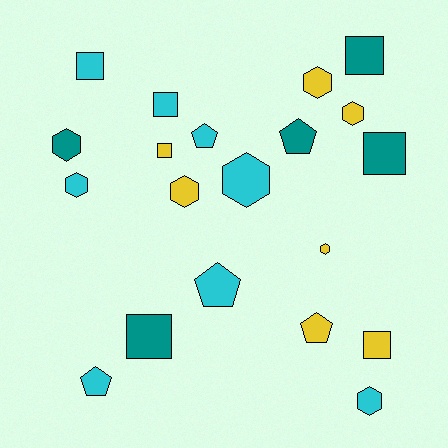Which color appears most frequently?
Cyan, with 8 objects.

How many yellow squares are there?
There are 2 yellow squares.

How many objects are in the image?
There are 20 objects.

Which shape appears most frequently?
Hexagon, with 8 objects.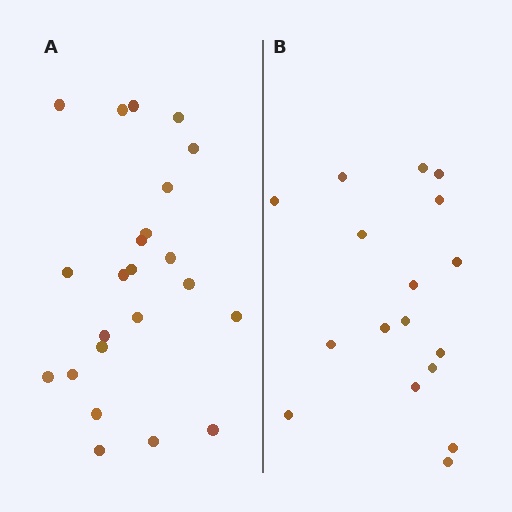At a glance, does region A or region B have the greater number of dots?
Region A (the left region) has more dots.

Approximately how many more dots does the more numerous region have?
Region A has about 6 more dots than region B.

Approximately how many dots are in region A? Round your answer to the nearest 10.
About 20 dots. (The exact count is 23, which rounds to 20.)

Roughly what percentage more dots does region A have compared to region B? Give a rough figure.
About 35% more.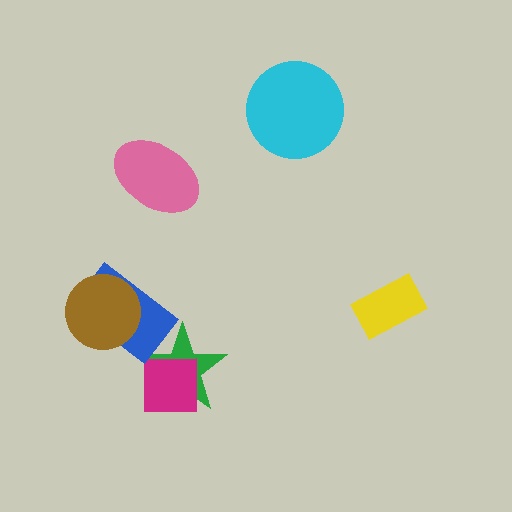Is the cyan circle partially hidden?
No, no other shape covers it.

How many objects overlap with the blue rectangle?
2 objects overlap with the blue rectangle.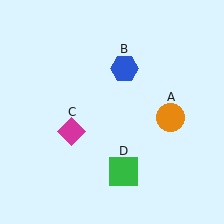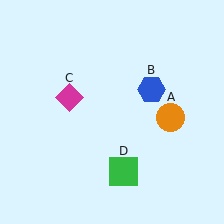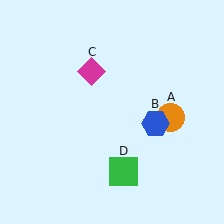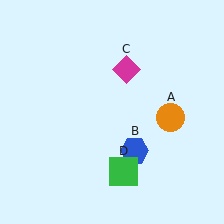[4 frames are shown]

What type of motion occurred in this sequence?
The blue hexagon (object B), magenta diamond (object C) rotated clockwise around the center of the scene.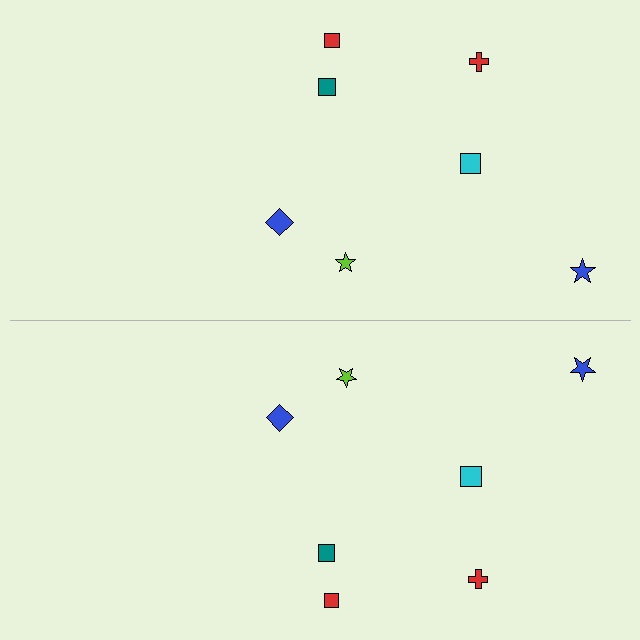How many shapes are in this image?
There are 14 shapes in this image.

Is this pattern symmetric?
Yes, this pattern has bilateral (reflection) symmetry.